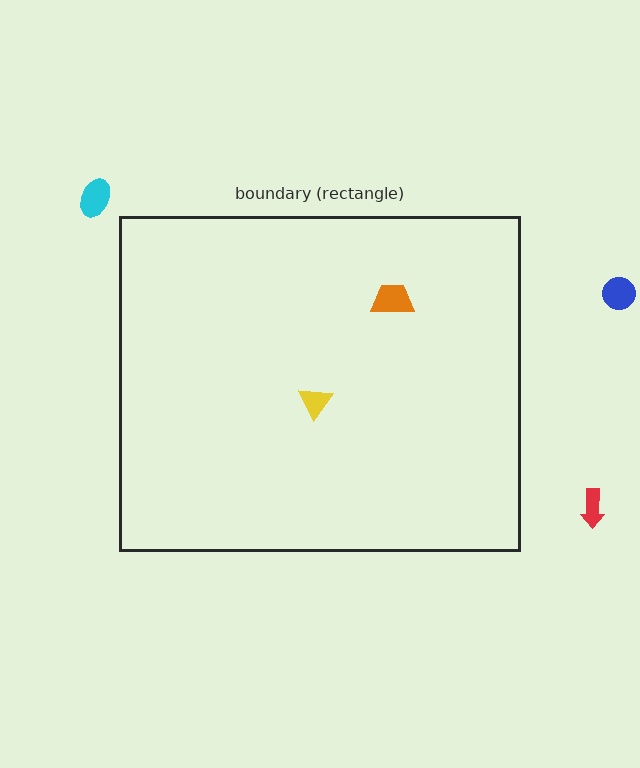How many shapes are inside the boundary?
2 inside, 3 outside.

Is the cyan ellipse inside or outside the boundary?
Outside.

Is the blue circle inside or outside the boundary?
Outside.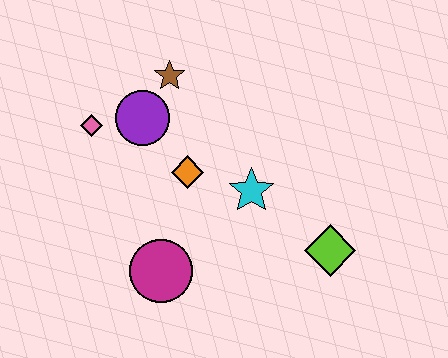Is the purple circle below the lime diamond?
No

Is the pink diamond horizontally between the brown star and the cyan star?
No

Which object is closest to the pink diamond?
The purple circle is closest to the pink diamond.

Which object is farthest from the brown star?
The lime diamond is farthest from the brown star.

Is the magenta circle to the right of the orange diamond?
No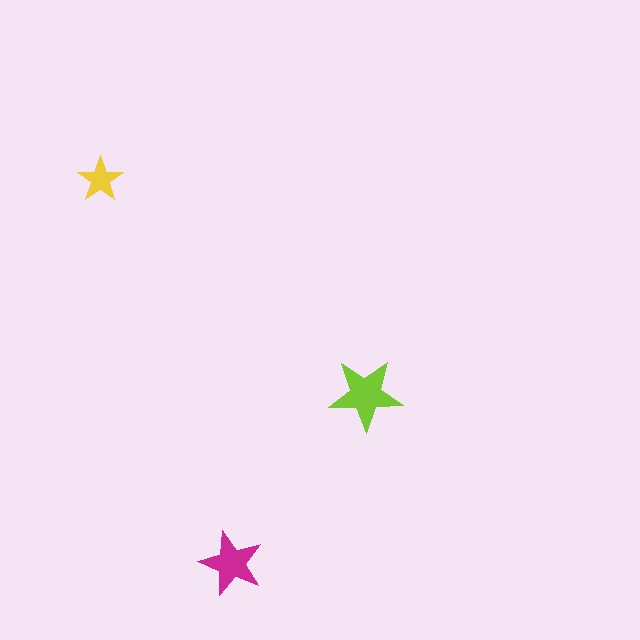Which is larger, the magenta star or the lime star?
The lime one.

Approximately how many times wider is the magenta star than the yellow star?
About 1.5 times wider.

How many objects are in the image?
There are 3 objects in the image.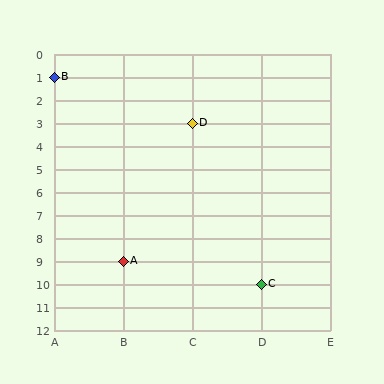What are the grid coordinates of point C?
Point C is at grid coordinates (D, 10).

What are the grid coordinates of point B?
Point B is at grid coordinates (A, 1).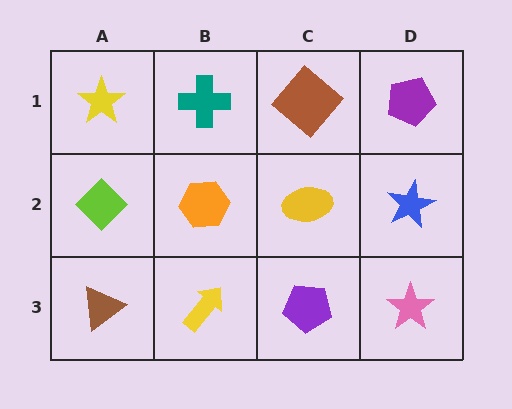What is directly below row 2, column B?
A yellow arrow.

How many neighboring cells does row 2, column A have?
3.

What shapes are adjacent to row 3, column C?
A yellow ellipse (row 2, column C), a yellow arrow (row 3, column B), a pink star (row 3, column D).